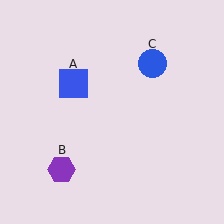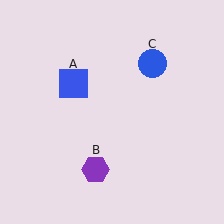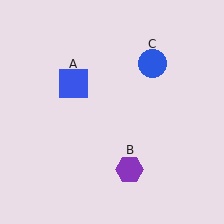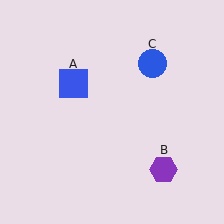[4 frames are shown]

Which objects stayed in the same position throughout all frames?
Blue square (object A) and blue circle (object C) remained stationary.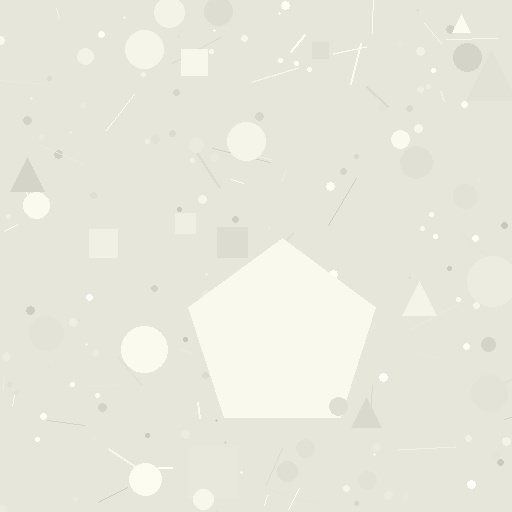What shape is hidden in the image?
A pentagon is hidden in the image.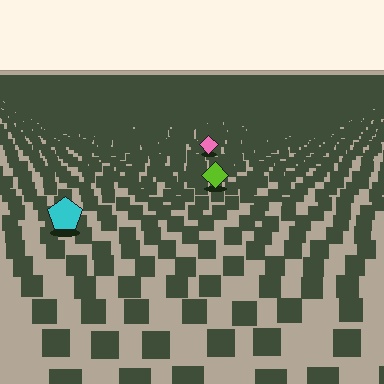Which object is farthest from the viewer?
The pink diamond is farthest from the viewer. It appears smaller and the ground texture around it is denser.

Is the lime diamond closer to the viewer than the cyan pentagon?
No. The cyan pentagon is closer — you can tell from the texture gradient: the ground texture is coarser near it.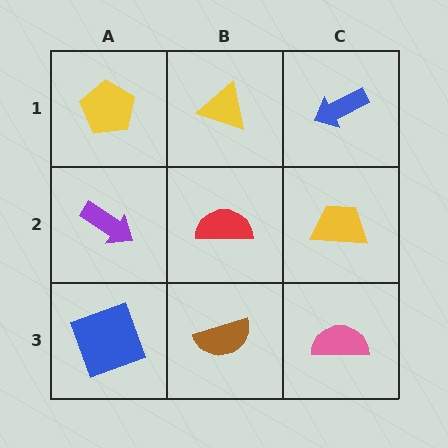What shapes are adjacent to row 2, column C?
A blue arrow (row 1, column C), a pink semicircle (row 3, column C), a red semicircle (row 2, column B).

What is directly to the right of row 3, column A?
A brown semicircle.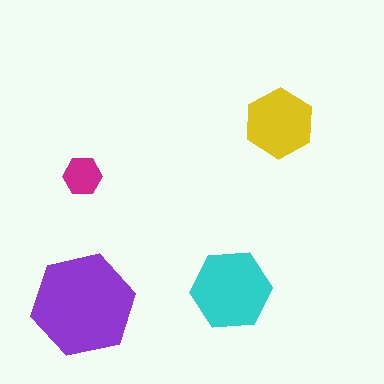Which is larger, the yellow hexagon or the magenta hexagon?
The yellow one.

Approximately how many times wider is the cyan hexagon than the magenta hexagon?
About 2 times wider.